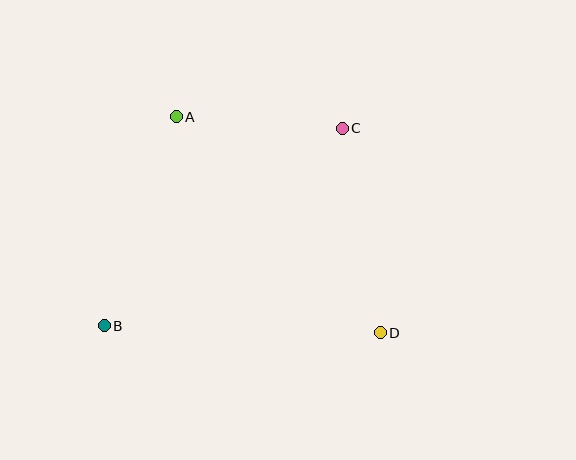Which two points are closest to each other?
Points A and C are closest to each other.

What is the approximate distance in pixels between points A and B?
The distance between A and B is approximately 221 pixels.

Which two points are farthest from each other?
Points B and C are farthest from each other.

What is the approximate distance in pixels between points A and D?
The distance between A and D is approximately 297 pixels.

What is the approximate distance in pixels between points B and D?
The distance between B and D is approximately 276 pixels.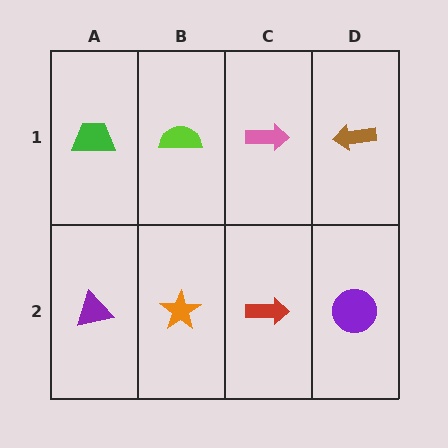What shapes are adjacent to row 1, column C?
A red arrow (row 2, column C), a lime semicircle (row 1, column B), a brown arrow (row 1, column D).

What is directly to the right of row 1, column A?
A lime semicircle.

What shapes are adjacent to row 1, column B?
An orange star (row 2, column B), a green trapezoid (row 1, column A), a pink arrow (row 1, column C).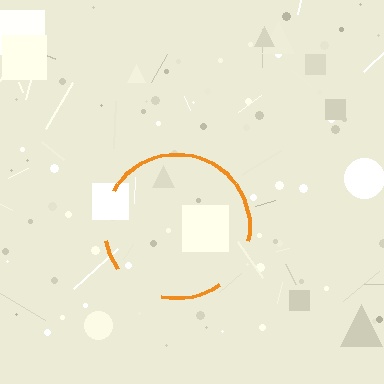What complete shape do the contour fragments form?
The contour fragments form a circle.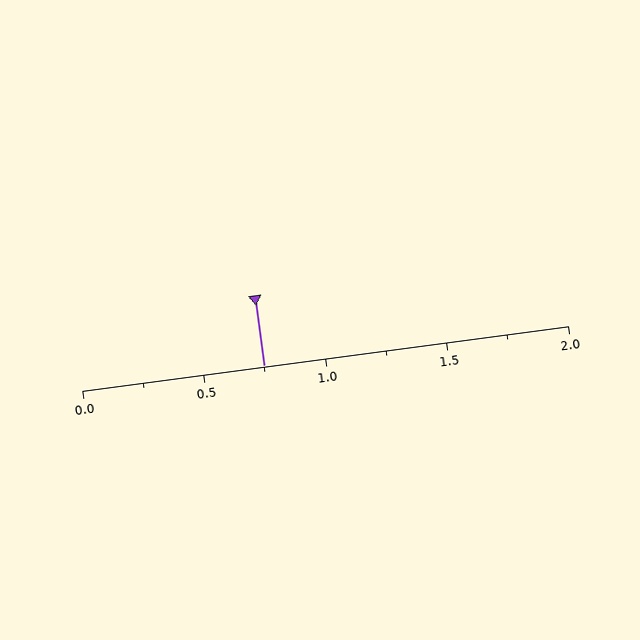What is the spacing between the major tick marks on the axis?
The major ticks are spaced 0.5 apart.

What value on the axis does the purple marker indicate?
The marker indicates approximately 0.75.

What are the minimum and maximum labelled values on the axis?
The axis runs from 0.0 to 2.0.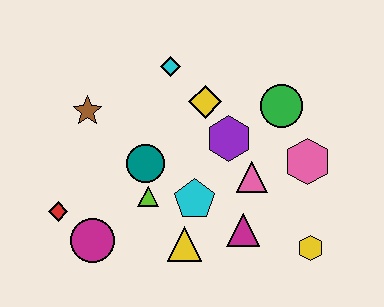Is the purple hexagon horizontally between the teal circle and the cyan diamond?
No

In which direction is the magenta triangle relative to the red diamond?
The magenta triangle is to the right of the red diamond.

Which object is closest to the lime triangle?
The teal circle is closest to the lime triangle.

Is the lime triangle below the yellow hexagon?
No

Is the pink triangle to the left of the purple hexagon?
No